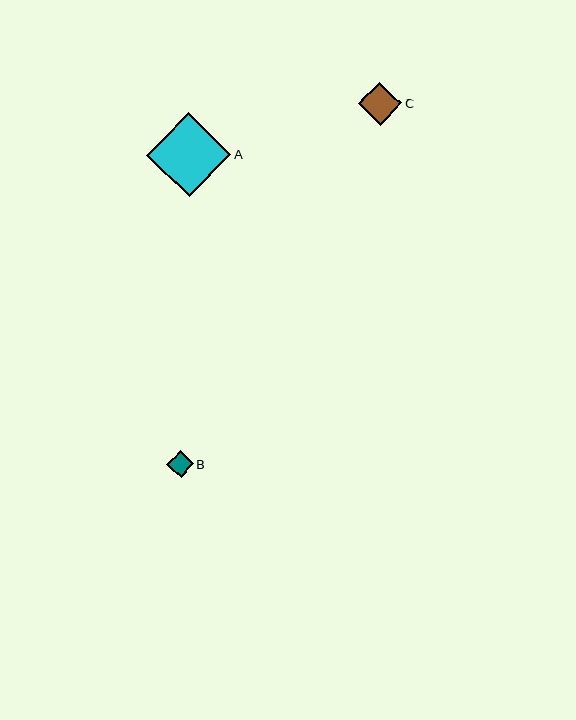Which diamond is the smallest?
Diamond B is the smallest with a size of approximately 26 pixels.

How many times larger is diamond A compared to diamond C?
Diamond A is approximately 2.0 times the size of diamond C.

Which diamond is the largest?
Diamond A is the largest with a size of approximately 84 pixels.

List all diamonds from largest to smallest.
From largest to smallest: A, C, B.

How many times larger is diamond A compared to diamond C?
Diamond A is approximately 2.0 times the size of diamond C.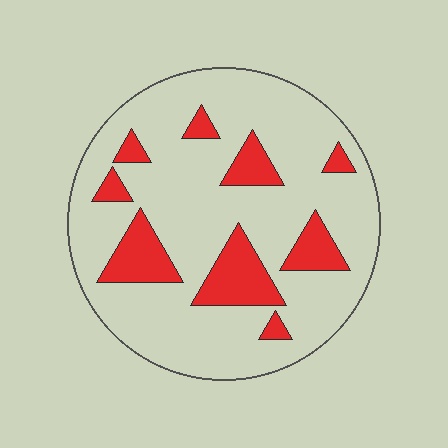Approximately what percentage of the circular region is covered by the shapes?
Approximately 20%.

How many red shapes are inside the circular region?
9.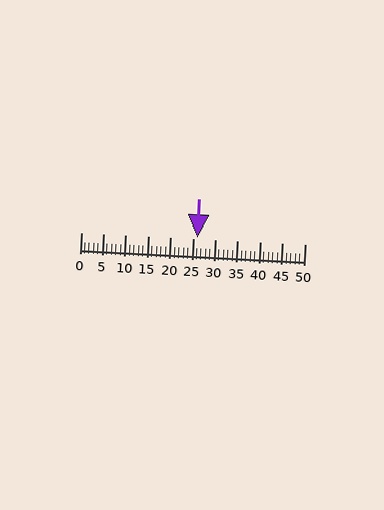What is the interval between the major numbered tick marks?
The major tick marks are spaced 5 units apart.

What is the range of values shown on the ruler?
The ruler shows values from 0 to 50.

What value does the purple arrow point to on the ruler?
The purple arrow points to approximately 26.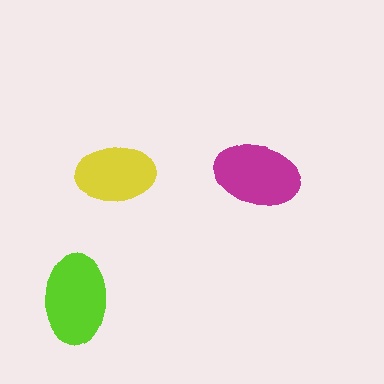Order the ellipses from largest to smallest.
the lime one, the magenta one, the yellow one.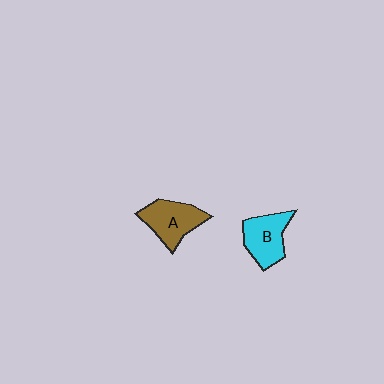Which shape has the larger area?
Shape A (brown).